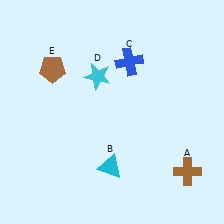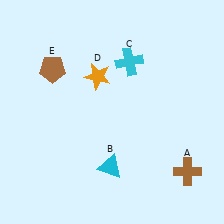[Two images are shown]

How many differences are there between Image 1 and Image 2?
There are 2 differences between the two images.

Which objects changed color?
C changed from blue to cyan. D changed from cyan to orange.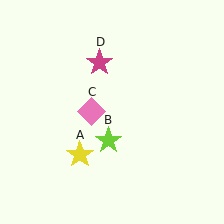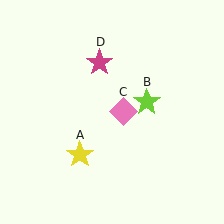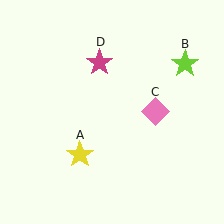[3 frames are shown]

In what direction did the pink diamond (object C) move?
The pink diamond (object C) moved right.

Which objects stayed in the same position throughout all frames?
Yellow star (object A) and magenta star (object D) remained stationary.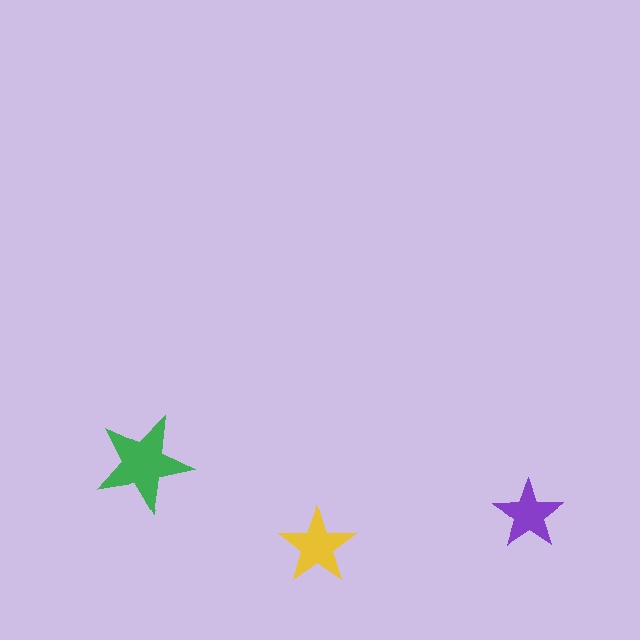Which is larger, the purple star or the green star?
The green one.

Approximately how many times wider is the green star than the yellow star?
About 1.5 times wider.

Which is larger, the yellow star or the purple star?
The yellow one.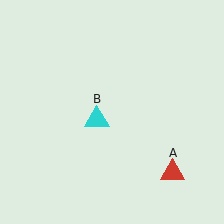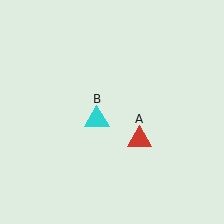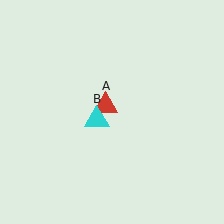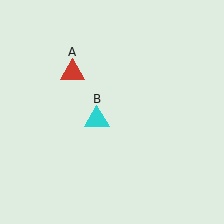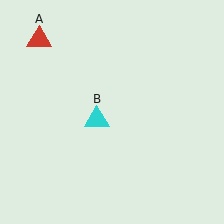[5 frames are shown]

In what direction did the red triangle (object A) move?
The red triangle (object A) moved up and to the left.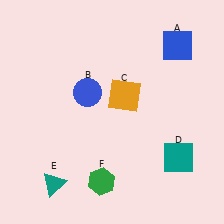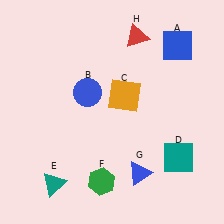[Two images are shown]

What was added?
A blue triangle (G), a red triangle (H) were added in Image 2.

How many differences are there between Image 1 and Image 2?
There are 2 differences between the two images.